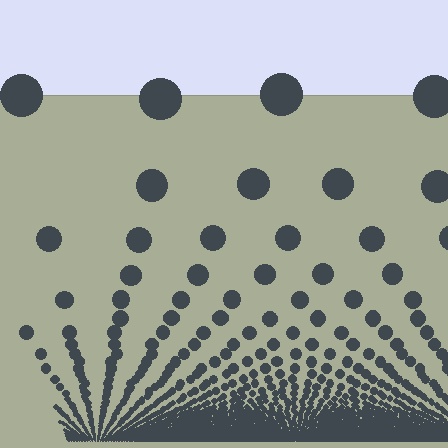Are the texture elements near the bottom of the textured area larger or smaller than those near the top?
Smaller. The gradient is inverted — elements near the bottom are smaller and denser.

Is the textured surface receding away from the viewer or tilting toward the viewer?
The surface appears to tilt toward the viewer. Texture elements get larger and sparser toward the top.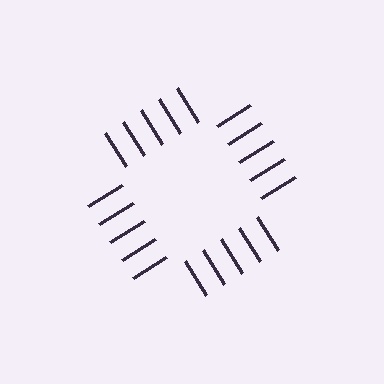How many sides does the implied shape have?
4 sides — the line-ends trace a square.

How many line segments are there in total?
20 — 5 along each of the 4 edges.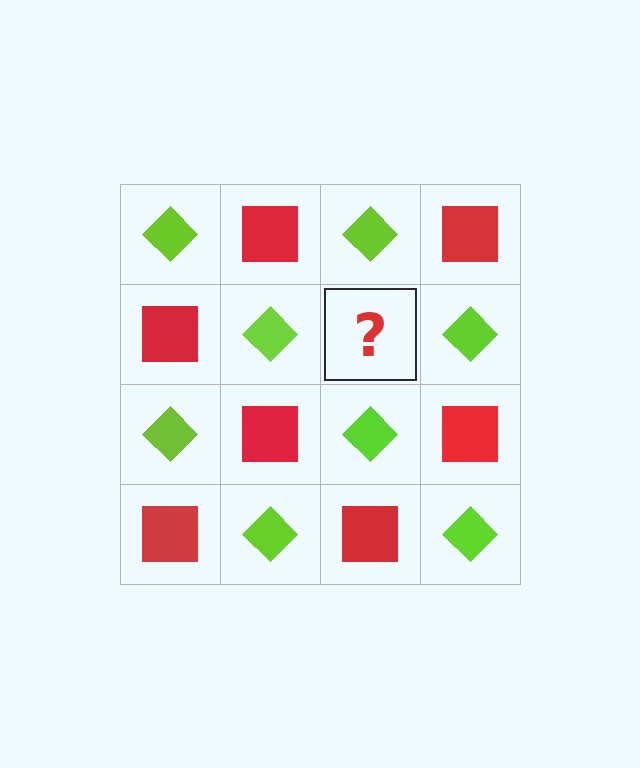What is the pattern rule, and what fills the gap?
The rule is that it alternates lime diamond and red square in a checkerboard pattern. The gap should be filled with a red square.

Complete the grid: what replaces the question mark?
The question mark should be replaced with a red square.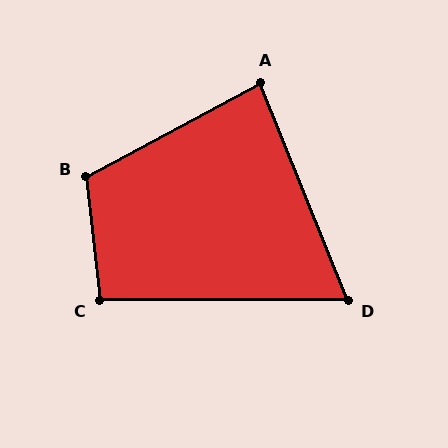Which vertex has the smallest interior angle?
D, at approximately 68 degrees.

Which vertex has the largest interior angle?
B, at approximately 112 degrees.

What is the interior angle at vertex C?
Approximately 96 degrees (obtuse).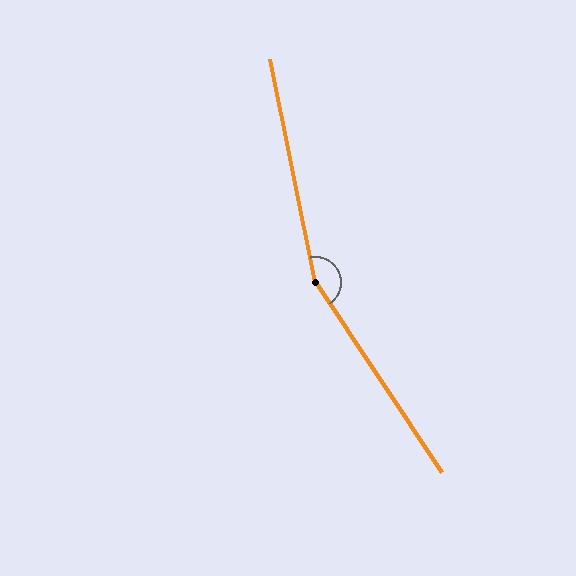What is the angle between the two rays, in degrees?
Approximately 158 degrees.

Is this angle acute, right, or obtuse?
It is obtuse.